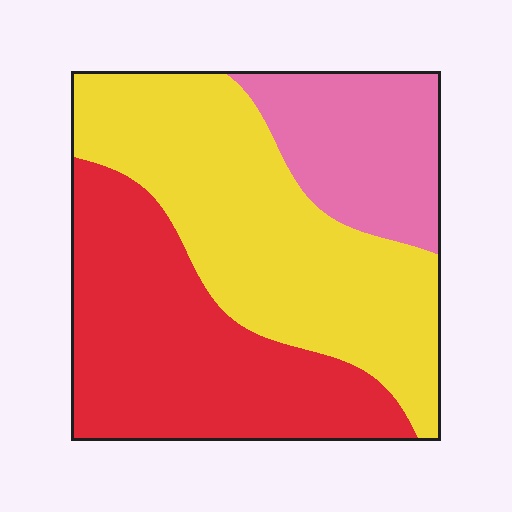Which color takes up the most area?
Yellow, at roughly 45%.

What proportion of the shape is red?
Red takes up about three eighths (3/8) of the shape.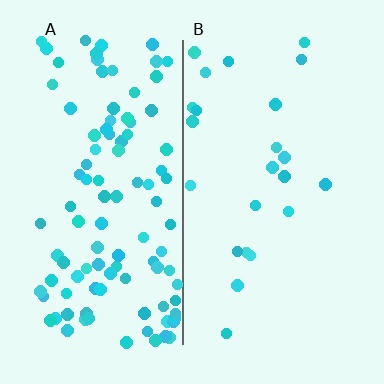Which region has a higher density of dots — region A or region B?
A (the left).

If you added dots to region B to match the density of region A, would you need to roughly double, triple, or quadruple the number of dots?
Approximately quadruple.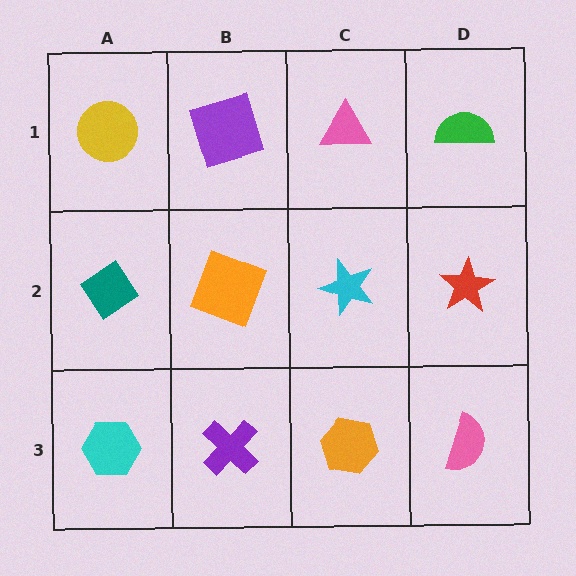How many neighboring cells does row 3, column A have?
2.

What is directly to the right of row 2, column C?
A red star.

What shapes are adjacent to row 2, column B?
A purple square (row 1, column B), a purple cross (row 3, column B), a teal diamond (row 2, column A), a cyan star (row 2, column C).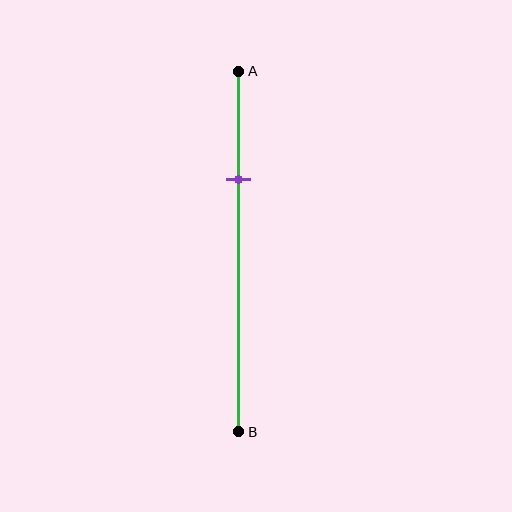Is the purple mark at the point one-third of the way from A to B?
No, the mark is at about 30% from A, not at the 33% one-third point.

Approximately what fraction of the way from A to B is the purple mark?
The purple mark is approximately 30% of the way from A to B.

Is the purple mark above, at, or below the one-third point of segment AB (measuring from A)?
The purple mark is above the one-third point of segment AB.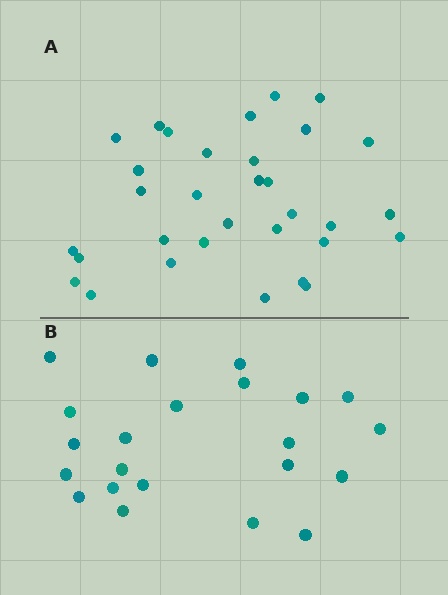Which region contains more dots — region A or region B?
Region A (the top region) has more dots.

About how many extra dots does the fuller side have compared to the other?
Region A has roughly 10 or so more dots than region B.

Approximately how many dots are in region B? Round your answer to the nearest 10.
About 20 dots. (The exact count is 22, which rounds to 20.)